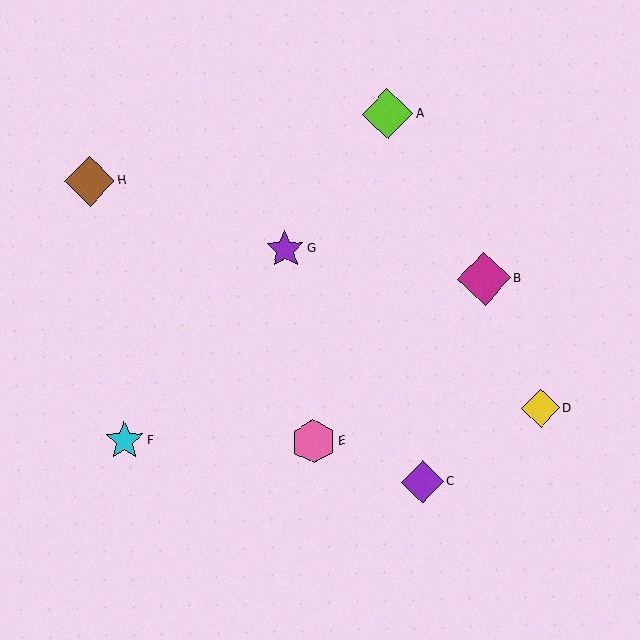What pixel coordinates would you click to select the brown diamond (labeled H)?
Click at (90, 181) to select the brown diamond H.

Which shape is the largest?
The magenta diamond (labeled B) is the largest.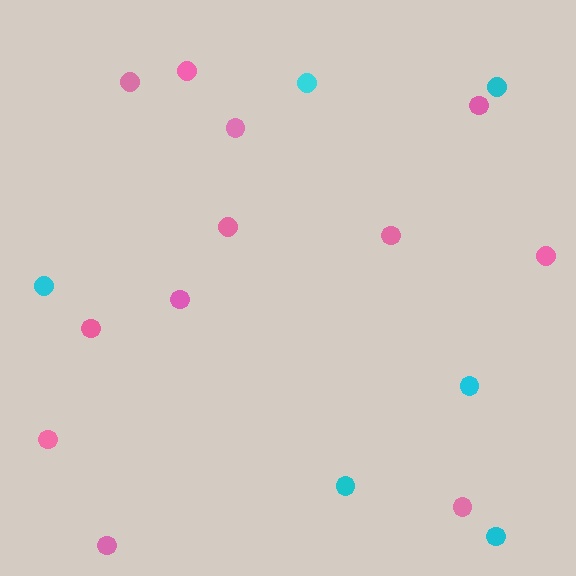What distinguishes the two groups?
There are 2 groups: one group of pink circles (12) and one group of cyan circles (6).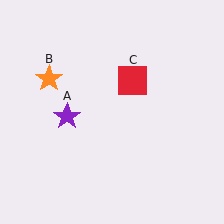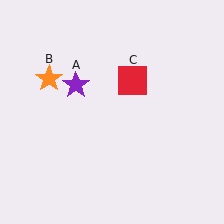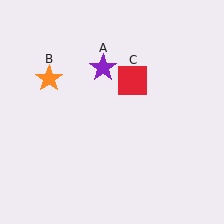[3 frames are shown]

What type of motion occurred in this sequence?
The purple star (object A) rotated clockwise around the center of the scene.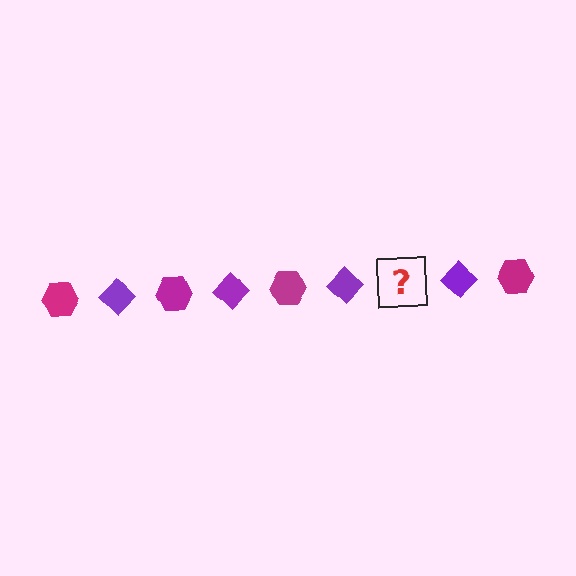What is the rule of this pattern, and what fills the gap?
The rule is that the pattern alternates between magenta hexagon and purple diamond. The gap should be filled with a magenta hexagon.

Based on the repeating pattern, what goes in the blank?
The blank should be a magenta hexagon.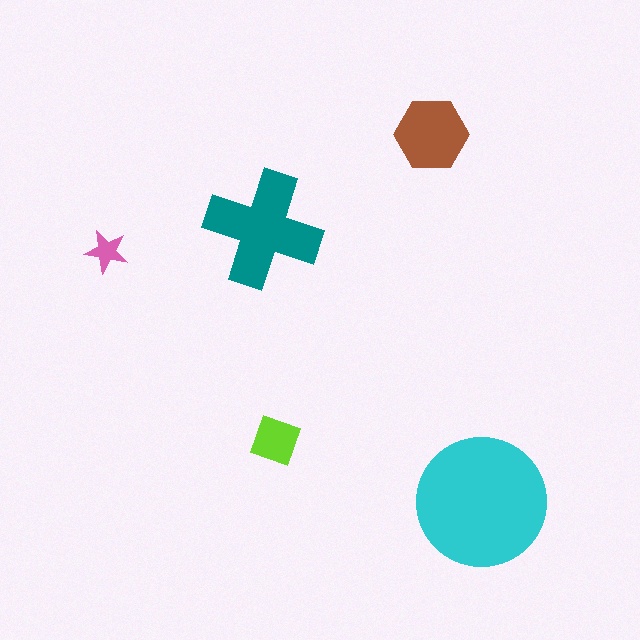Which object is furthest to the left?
The pink star is leftmost.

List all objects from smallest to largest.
The pink star, the lime diamond, the brown hexagon, the teal cross, the cyan circle.